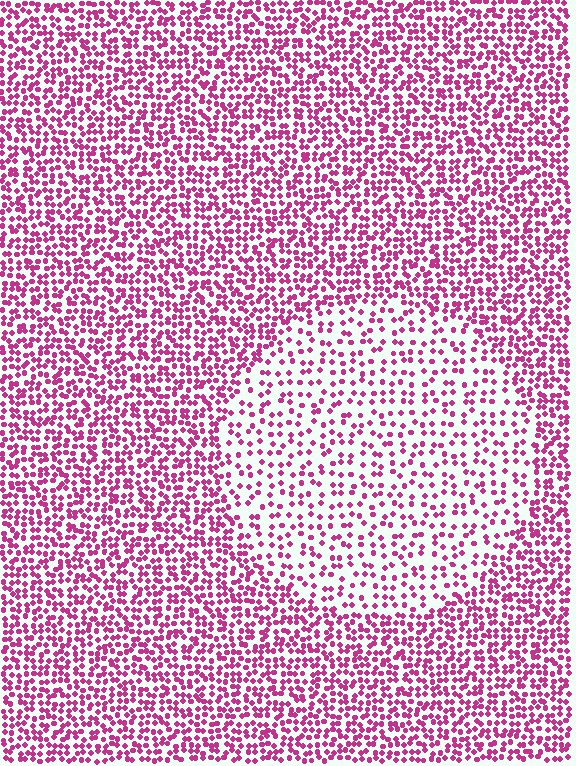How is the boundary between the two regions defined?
The boundary is defined by a change in element density (approximately 2.0x ratio). All elements are the same color, size, and shape.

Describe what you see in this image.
The image contains small magenta elements arranged at two different densities. A circle-shaped region is visible where the elements are less densely packed than the surrounding area.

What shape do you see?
I see a circle.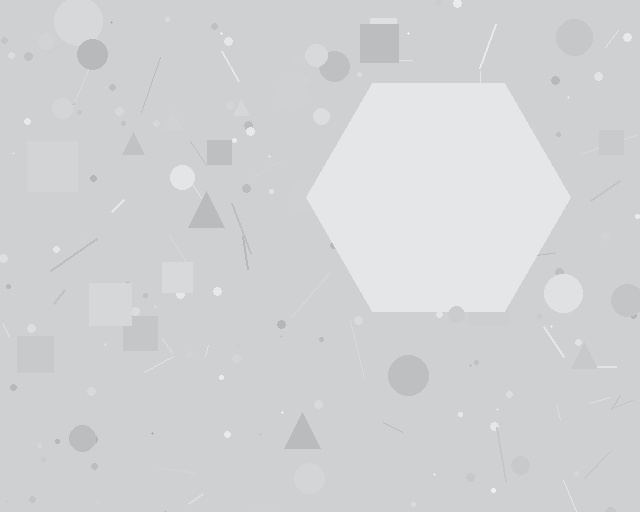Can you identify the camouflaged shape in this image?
The camouflaged shape is a hexagon.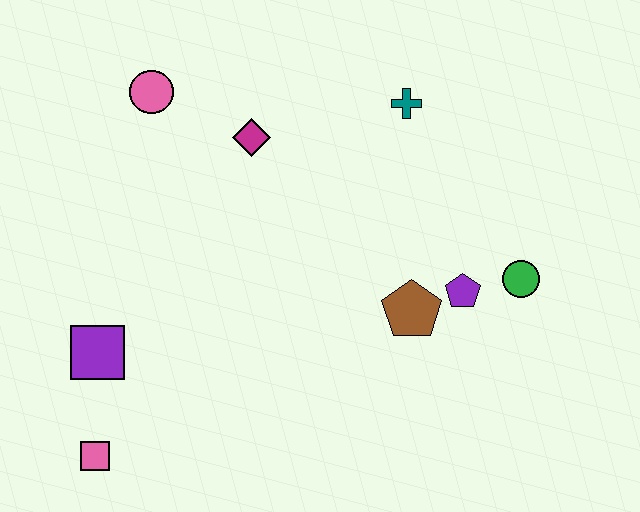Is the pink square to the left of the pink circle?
Yes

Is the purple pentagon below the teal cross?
Yes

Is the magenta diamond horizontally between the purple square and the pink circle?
No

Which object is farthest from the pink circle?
The green circle is farthest from the pink circle.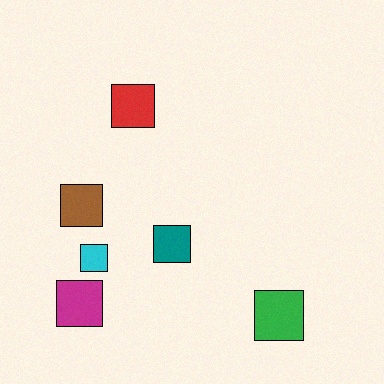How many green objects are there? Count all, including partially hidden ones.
There is 1 green object.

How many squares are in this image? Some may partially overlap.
There are 6 squares.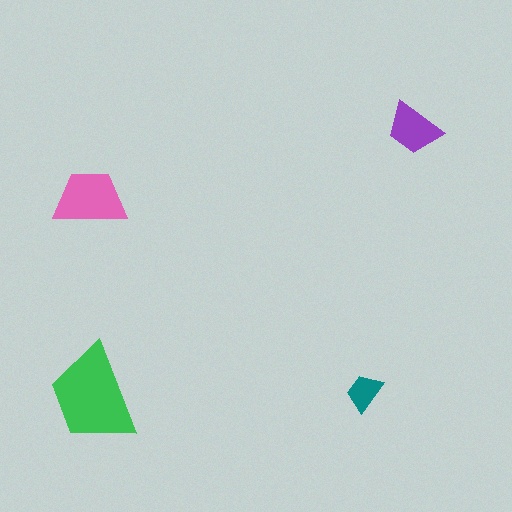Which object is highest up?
The purple trapezoid is topmost.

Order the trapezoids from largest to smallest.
the green one, the pink one, the purple one, the teal one.